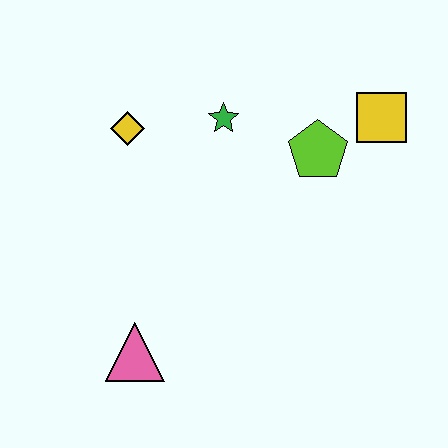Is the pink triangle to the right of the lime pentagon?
No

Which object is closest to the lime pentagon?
The yellow square is closest to the lime pentagon.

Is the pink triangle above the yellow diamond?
No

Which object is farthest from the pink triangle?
The yellow square is farthest from the pink triangle.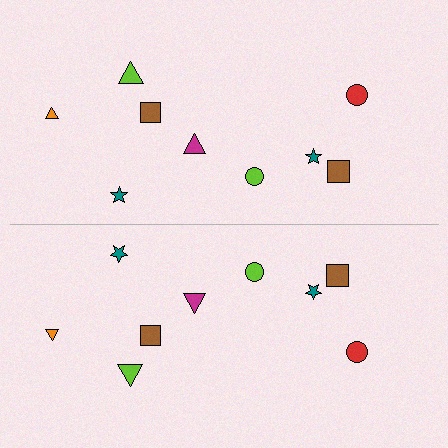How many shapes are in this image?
There are 18 shapes in this image.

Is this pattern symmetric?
Yes, this pattern has bilateral (reflection) symmetry.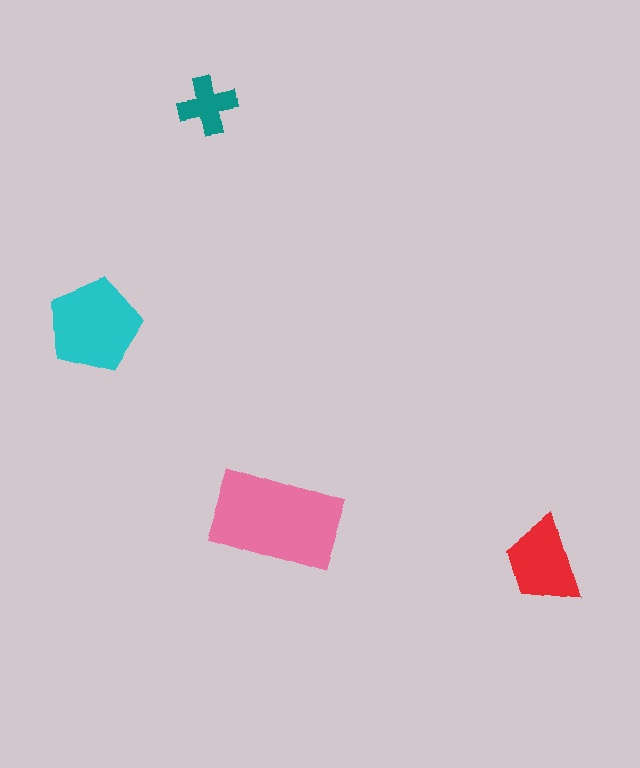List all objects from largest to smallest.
The pink rectangle, the cyan pentagon, the red trapezoid, the teal cross.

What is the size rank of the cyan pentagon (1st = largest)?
2nd.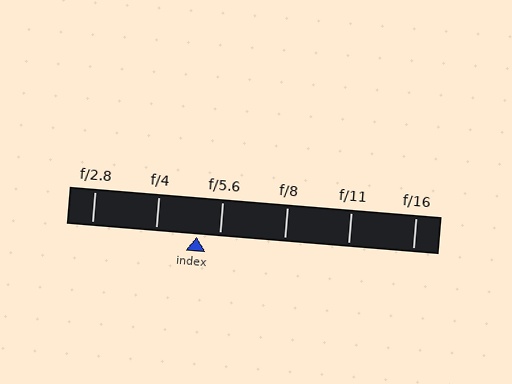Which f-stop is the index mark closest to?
The index mark is closest to f/5.6.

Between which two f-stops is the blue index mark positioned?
The index mark is between f/4 and f/5.6.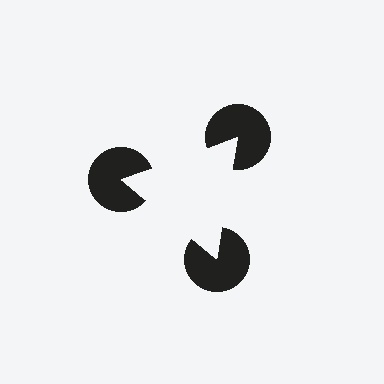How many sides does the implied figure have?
3 sides.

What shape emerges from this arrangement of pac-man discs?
An illusory triangle — its edges are inferred from the aligned wedge cuts in the pac-man discs, not physically drawn.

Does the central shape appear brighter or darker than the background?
It typically appears slightly brighter than the background, even though no actual brightness change is drawn.